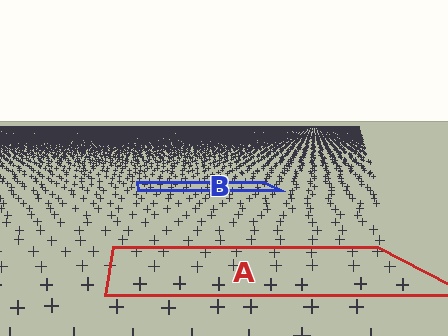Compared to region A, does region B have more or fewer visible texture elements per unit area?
Region B has more texture elements per unit area — they are packed more densely because it is farther away.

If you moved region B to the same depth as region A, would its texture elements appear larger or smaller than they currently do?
They would appear larger. At a closer depth, the same texture elements are projected at a bigger on-screen size.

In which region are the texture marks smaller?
The texture marks are smaller in region B, because it is farther away.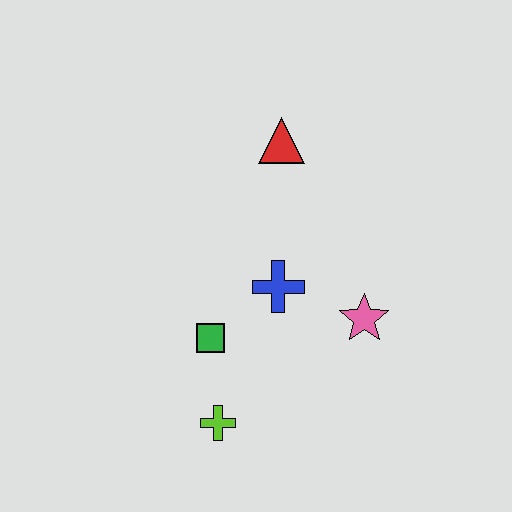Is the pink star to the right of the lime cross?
Yes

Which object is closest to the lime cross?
The green square is closest to the lime cross.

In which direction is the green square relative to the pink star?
The green square is to the left of the pink star.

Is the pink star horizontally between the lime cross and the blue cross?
No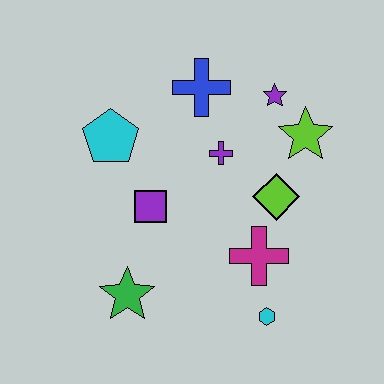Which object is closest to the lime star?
The purple star is closest to the lime star.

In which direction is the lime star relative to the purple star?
The lime star is below the purple star.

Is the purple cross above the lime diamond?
Yes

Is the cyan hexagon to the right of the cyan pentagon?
Yes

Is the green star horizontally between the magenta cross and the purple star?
No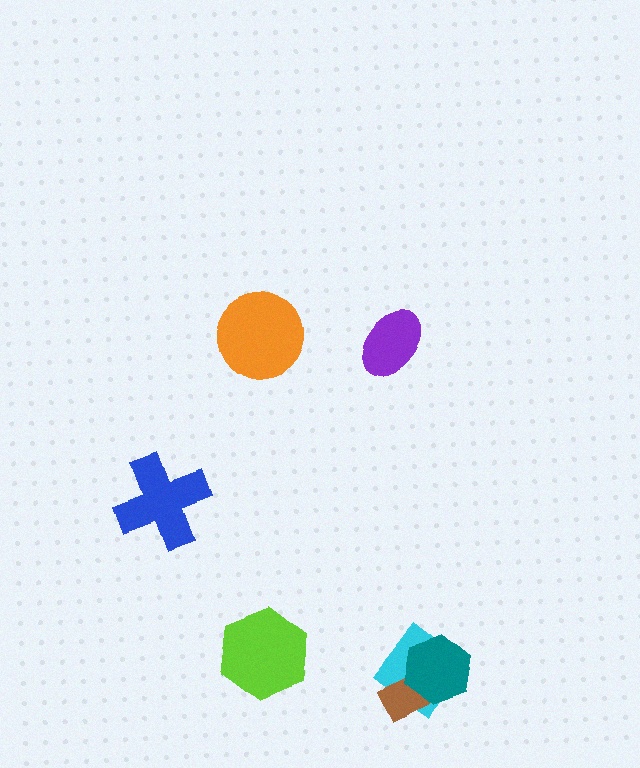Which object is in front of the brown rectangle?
The teal hexagon is in front of the brown rectangle.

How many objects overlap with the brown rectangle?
2 objects overlap with the brown rectangle.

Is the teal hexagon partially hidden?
No, no other shape covers it.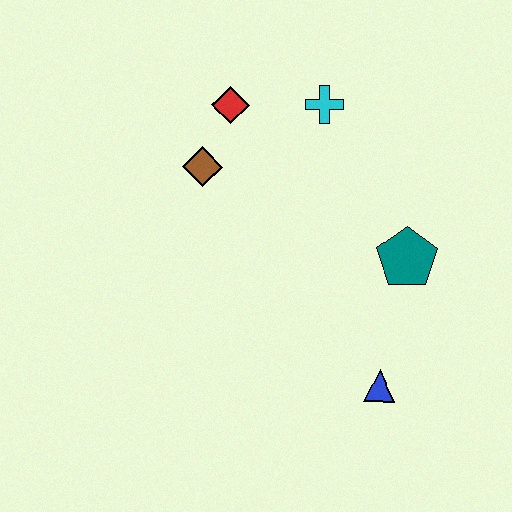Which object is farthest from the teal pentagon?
The red diamond is farthest from the teal pentagon.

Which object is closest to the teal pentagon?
The blue triangle is closest to the teal pentagon.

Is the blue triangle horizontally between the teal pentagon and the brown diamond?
Yes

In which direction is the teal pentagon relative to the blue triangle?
The teal pentagon is above the blue triangle.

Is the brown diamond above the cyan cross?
No